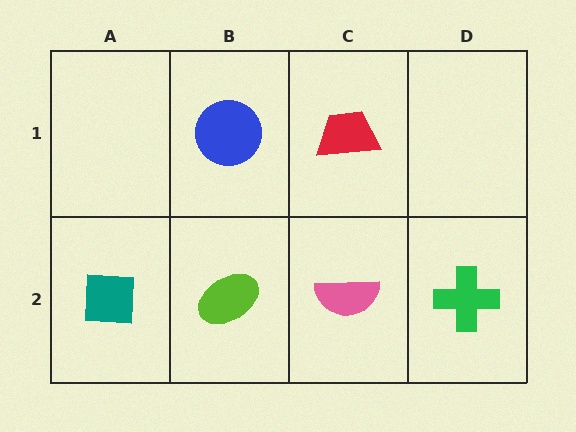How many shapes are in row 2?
4 shapes.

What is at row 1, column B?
A blue circle.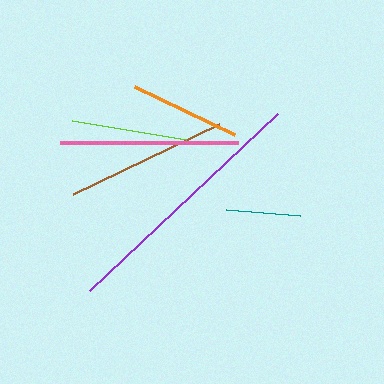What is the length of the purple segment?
The purple segment is approximately 258 pixels long.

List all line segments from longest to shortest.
From longest to shortest: purple, pink, brown, lime, orange, teal.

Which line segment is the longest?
The purple line is the longest at approximately 258 pixels.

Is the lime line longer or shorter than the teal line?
The lime line is longer than the teal line.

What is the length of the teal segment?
The teal segment is approximately 73 pixels long.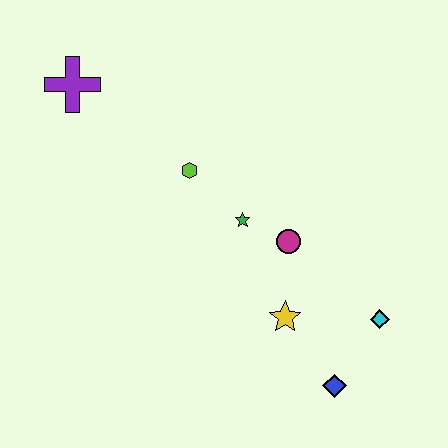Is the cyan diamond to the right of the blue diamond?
Yes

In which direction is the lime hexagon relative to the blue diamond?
The lime hexagon is above the blue diamond.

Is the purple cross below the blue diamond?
No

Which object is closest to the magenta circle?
The green star is closest to the magenta circle.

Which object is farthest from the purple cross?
The blue diamond is farthest from the purple cross.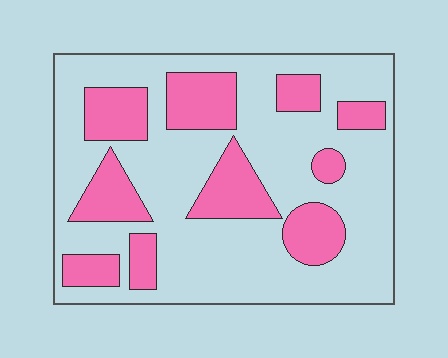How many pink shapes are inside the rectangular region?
10.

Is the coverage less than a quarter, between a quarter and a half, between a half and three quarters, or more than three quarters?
Between a quarter and a half.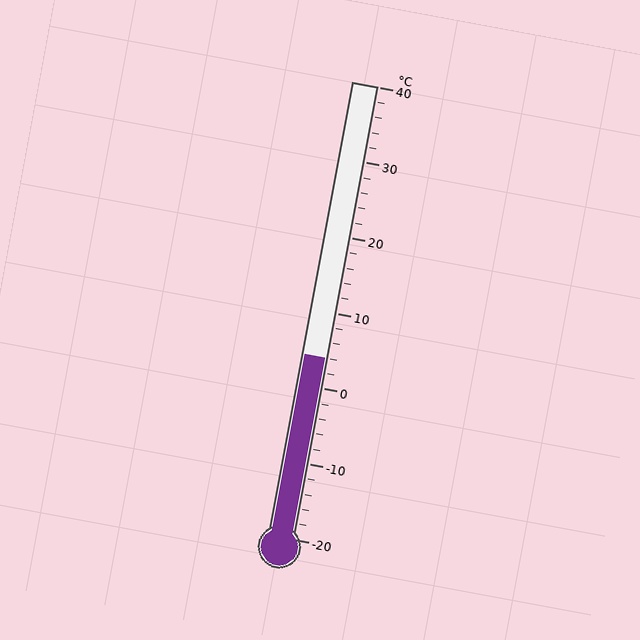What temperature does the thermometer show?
The thermometer shows approximately 4°C.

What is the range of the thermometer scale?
The thermometer scale ranges from -20°C to 40°C.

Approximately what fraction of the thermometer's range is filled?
The thermometer is filled to approximately 40% of its range.